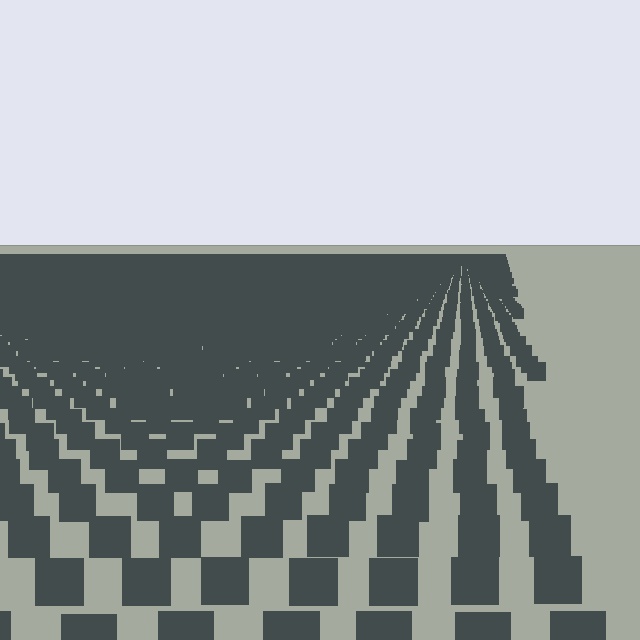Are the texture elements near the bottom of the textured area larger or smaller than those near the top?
Larger. Near the bottom, elements are closer to the viewer and appear at a bigger on-screen size.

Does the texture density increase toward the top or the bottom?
Density increases toward the top.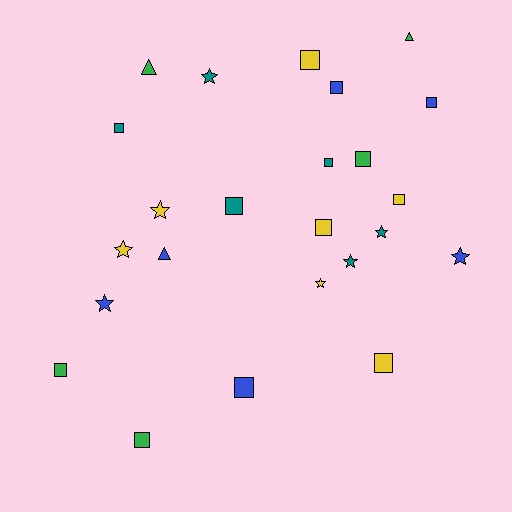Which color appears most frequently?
Yellow, with 7 objects.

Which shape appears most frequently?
Square, with 13 objects.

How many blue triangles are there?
There is 1 blue triangle.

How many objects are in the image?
There are 24 objects.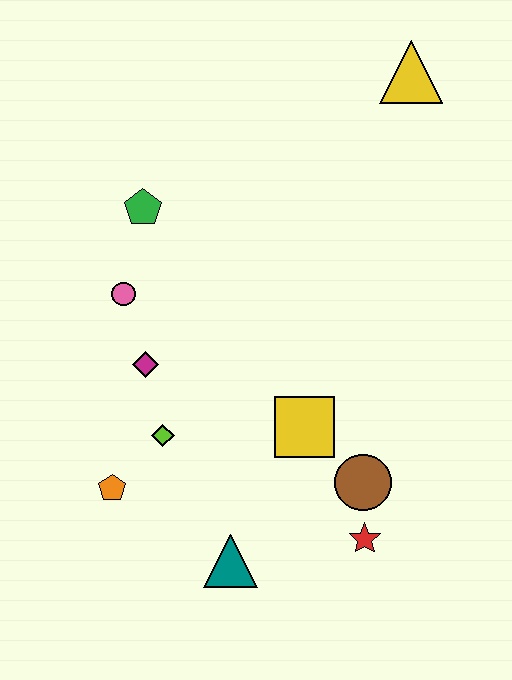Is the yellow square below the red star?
No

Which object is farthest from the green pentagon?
The red star is farthest from the green pentagon.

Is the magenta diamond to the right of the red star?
No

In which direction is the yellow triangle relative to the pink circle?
The yellow triangle is to the right of the pink circle.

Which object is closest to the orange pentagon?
The lime diamond is closest to the orange pentagon.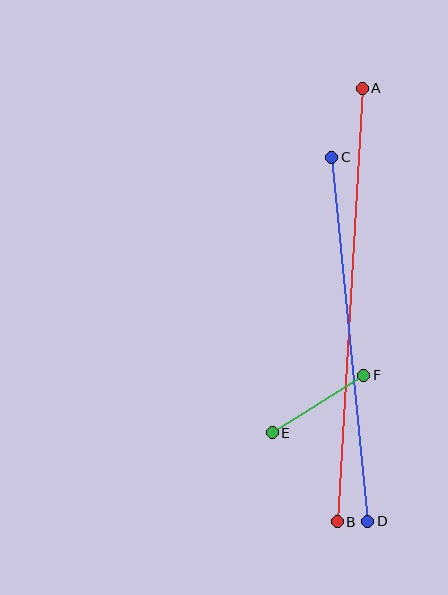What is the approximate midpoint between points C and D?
The midpoint is at approximately (350, 339) pixels.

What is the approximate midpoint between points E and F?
The midpoint is at approximately (318, 404) pixels.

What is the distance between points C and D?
The distance is approximately 365 pixels.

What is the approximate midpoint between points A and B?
The midpoint is at approximately (350, 305) pixels.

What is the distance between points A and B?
The distance is approximately 434 pixels.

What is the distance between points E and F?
The distance is approximately 108 pixels.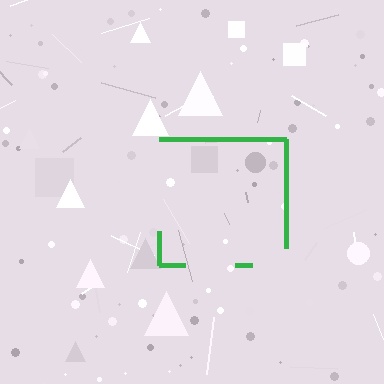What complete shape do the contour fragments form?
The contour fragments form a square.